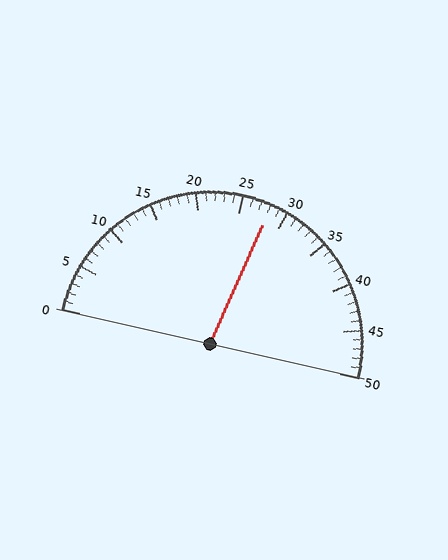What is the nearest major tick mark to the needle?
The nearest major tick mark is 30.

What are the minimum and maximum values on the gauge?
The gauge ranges from 0 to 50.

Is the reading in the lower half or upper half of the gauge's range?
The reading is in the upper half of the range (0 to 50).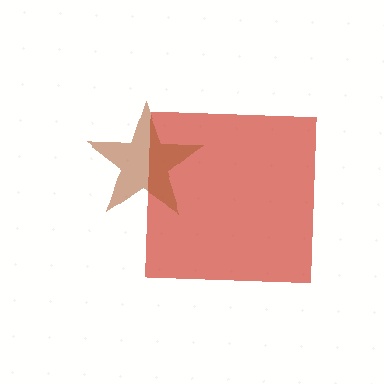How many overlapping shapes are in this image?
There are 2 overlapping shapes in the image.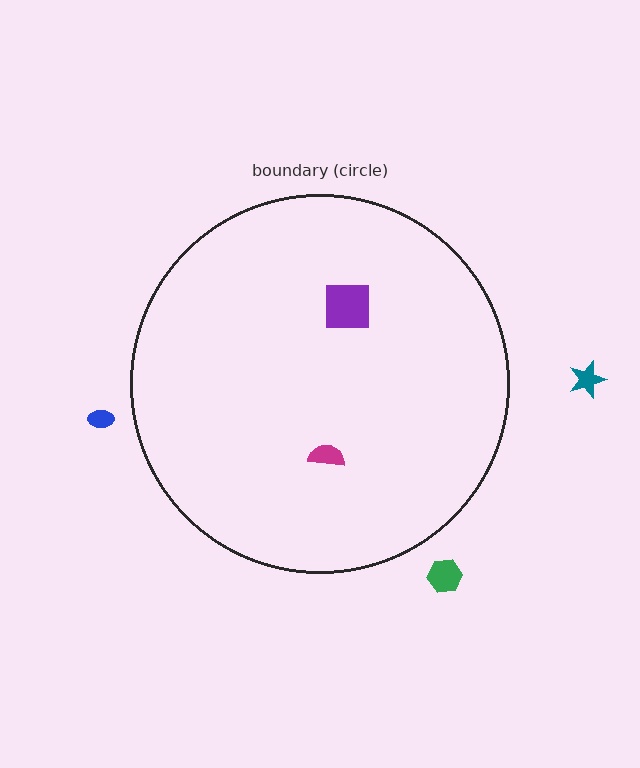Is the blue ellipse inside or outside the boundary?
Outside.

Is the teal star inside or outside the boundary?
Outside.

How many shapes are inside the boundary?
2 inside, 3 outside.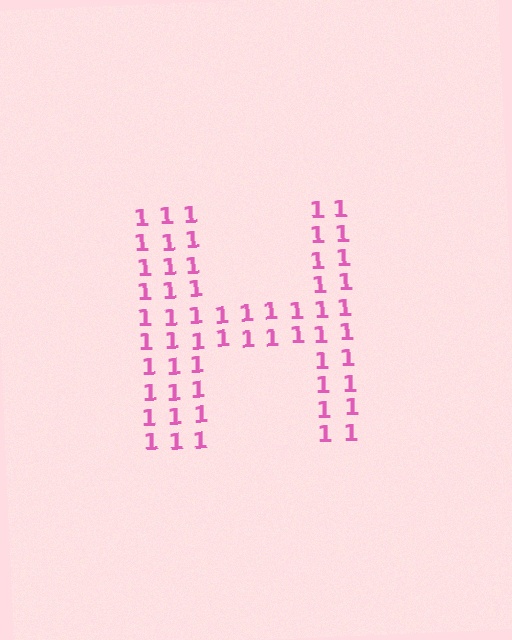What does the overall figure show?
The overall figure shows the letter H.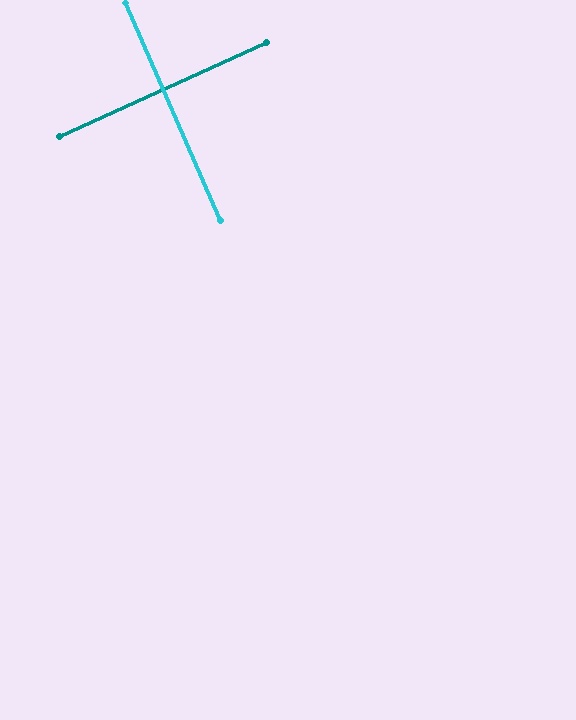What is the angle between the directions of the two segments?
Approximately 89 degrees.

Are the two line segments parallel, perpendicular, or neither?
Perpendicular — they meet at approximately 89°.